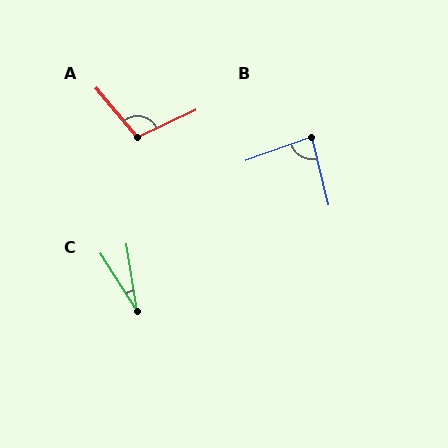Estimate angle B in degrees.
Approximately 84 degrees.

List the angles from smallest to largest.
C (23°), B (84°), A (105°).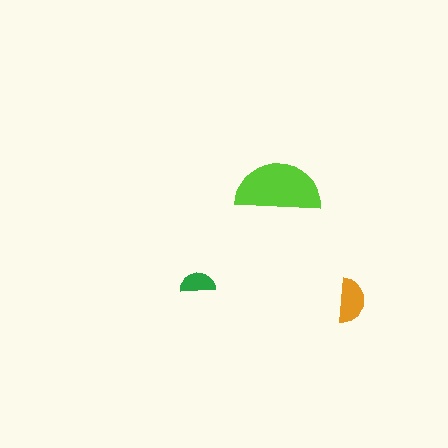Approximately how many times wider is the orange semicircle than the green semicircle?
About 1.5 times wider.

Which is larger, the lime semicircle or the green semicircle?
The lime one.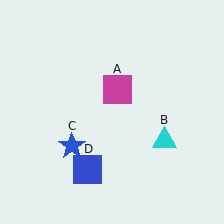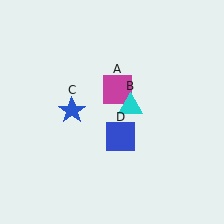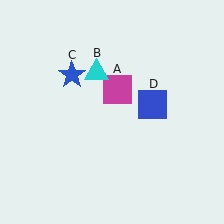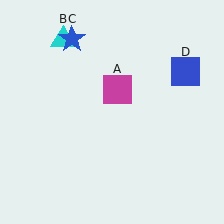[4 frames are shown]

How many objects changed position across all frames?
3 objects changed position: cyan triangle (object B), blue star (object C), blue square (object D).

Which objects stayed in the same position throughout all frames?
Magenta square (object A) remained stationary.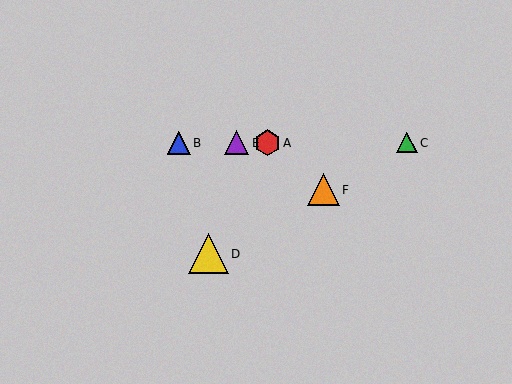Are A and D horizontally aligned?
No, A is at y≈143 and D is at y≈254.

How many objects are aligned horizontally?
4 objects (A, B, C, E) are aligned horizontally.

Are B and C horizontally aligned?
Yes, both are at y≈143.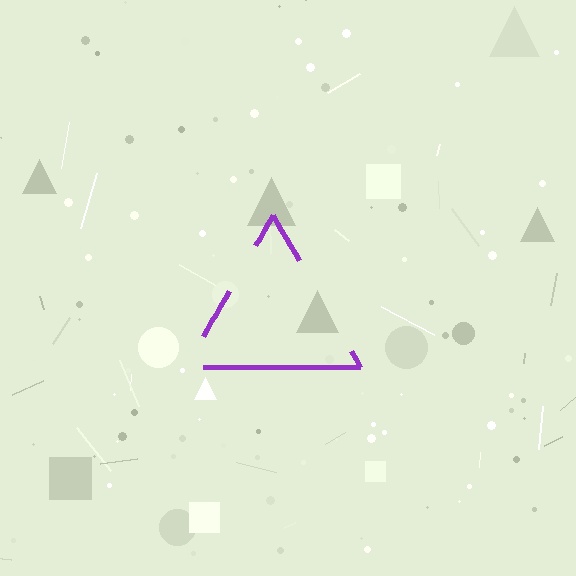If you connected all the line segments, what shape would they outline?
They would outline a triangle.